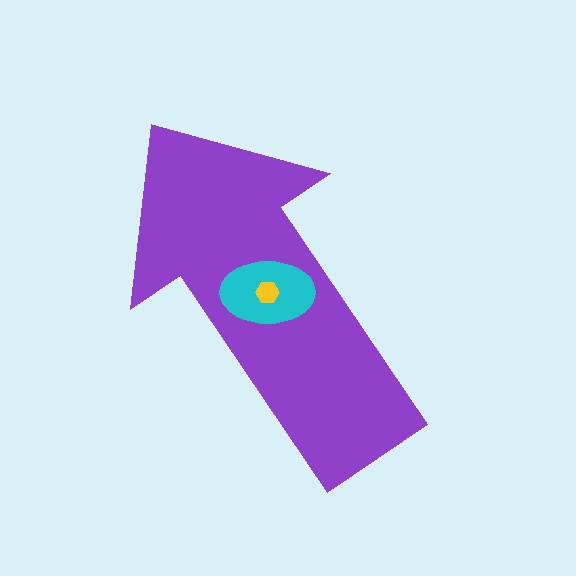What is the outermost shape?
The purple arrow.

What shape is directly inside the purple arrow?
The cyan ellipse.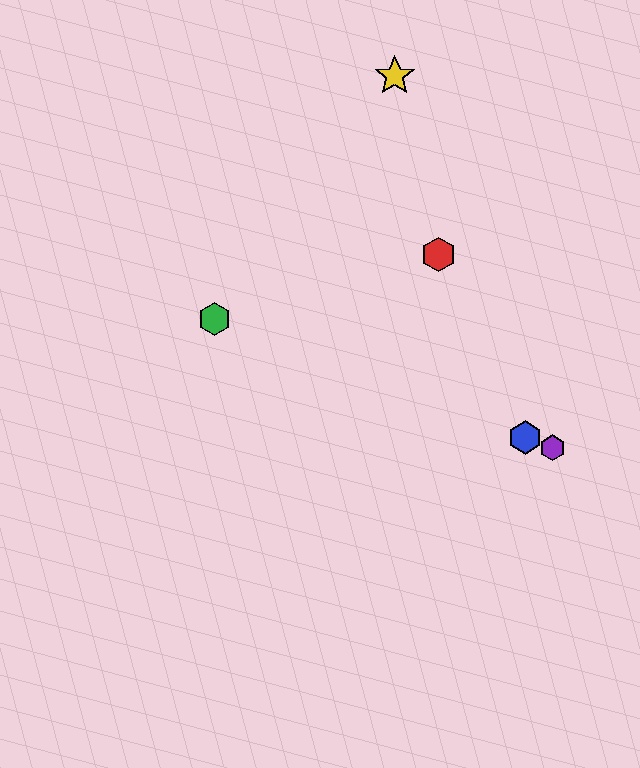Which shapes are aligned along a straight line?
The blue hexagon, the green hexagon, the purple hexagon are aligned along a straight line.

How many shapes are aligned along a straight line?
3 shapes (the blue hexagon, the green hexagon, the purple hexagon) are aligned along a straight line.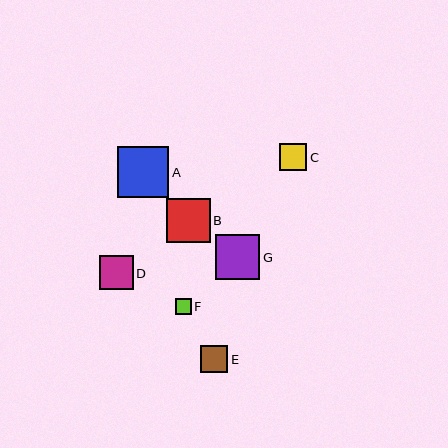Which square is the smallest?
Square F is the smallest with a size of approximately 16 pixels.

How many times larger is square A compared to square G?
Square A is approximately 1.1 times the size of square G.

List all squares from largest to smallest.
From largest to smallest: A, G, B, D, E, C, F.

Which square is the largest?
Square A is the largest with a size of approximately 51 pixels.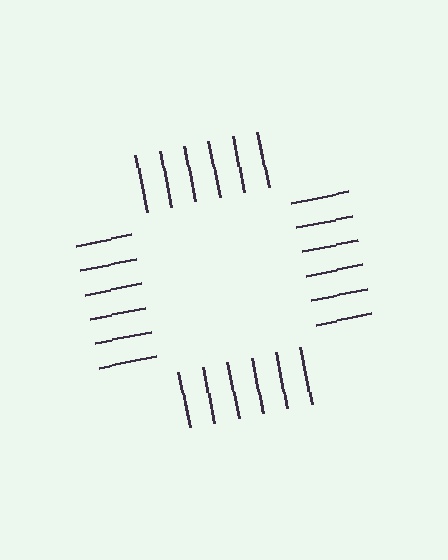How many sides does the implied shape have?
4 sides — the line-ends trace a square.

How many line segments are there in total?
24 — 6 along each of the 4 edges.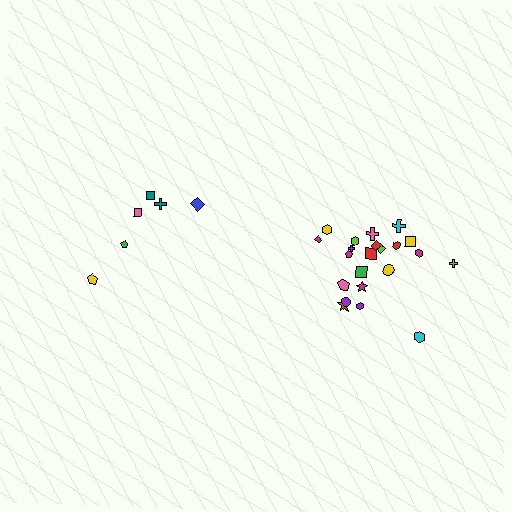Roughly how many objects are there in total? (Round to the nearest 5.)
Roughly 30 objects in total.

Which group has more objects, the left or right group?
The right group.